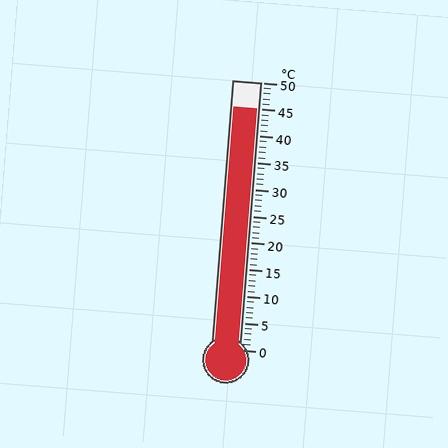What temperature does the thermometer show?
The thermometer shows approximately 45°C.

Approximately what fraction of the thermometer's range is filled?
The thermometer is filled to approximately 90% of its range.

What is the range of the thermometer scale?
The thermometer scale ranges from 0°C to 50°C.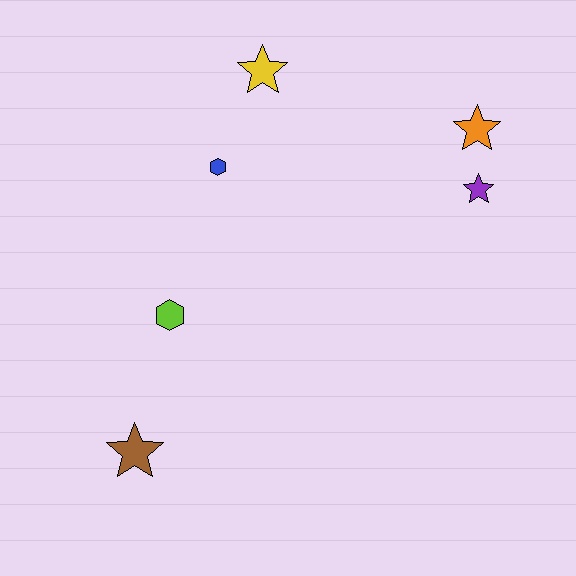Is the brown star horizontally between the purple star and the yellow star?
No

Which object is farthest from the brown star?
The orange star is farthest from the brown star.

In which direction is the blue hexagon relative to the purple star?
The blue hexagon is to the left of the purple star.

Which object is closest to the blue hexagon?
The yellow star is closest to the blue hexagon.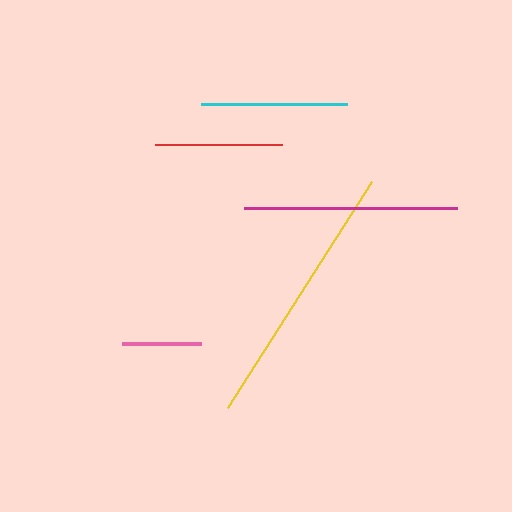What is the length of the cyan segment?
The cyan segment is approximately 146 pixels long.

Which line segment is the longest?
The yellow line is the longest at approximately 268 pixels.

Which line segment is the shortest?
The pink line is the shortest at approximately 79 pixels.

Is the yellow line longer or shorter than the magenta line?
The yellow line is longer than the magenta line.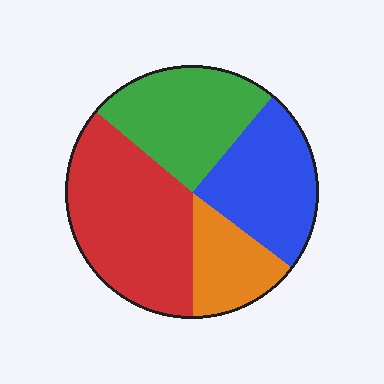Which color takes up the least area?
Orange, at roughly 15%.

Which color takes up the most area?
Red, at roughly 35%.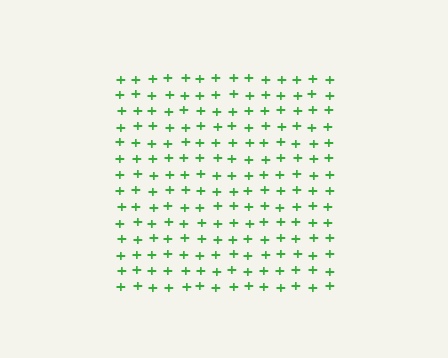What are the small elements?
The small elements are plus signs.